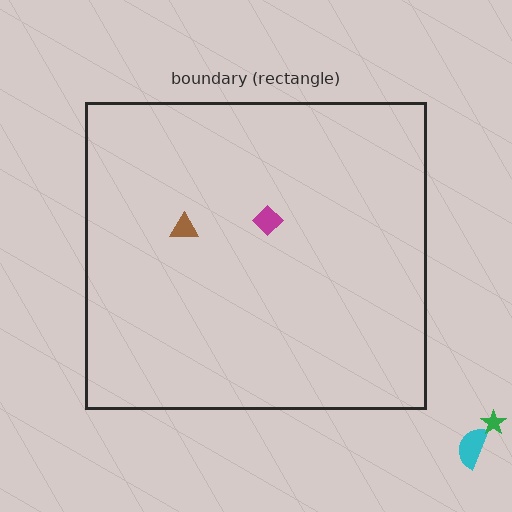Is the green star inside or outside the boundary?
Outside.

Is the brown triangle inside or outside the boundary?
Inside.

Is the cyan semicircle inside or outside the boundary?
Outside.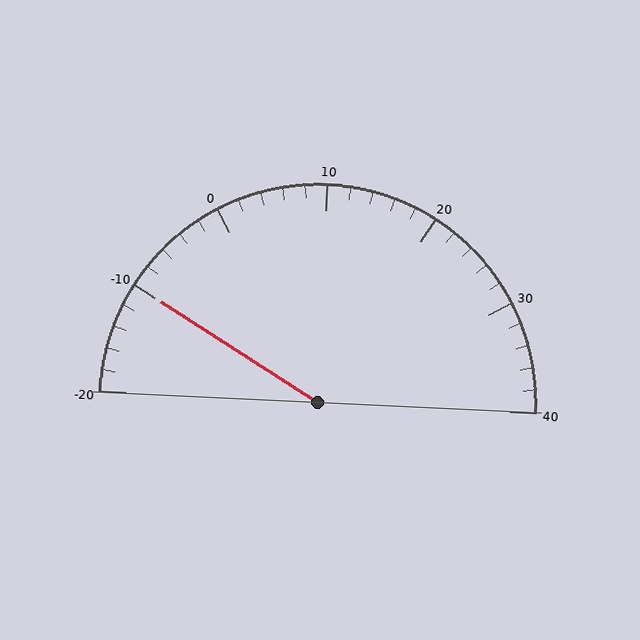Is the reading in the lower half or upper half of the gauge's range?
The reading is in the lower half of the range (-20 to 40).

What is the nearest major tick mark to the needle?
The nearest major tick mark is -10.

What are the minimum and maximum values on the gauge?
The gauge ranges from -20 to 40.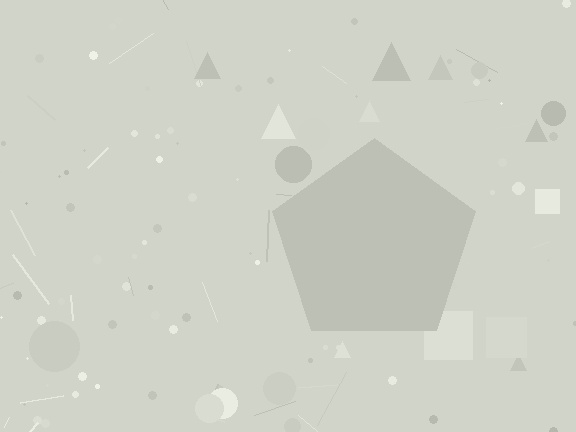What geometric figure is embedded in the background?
A pentagon is embedded in the background.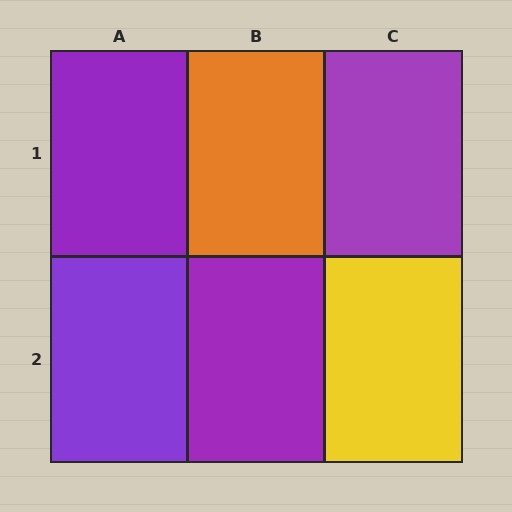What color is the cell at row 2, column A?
Purple.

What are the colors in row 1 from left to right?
Purple, orange, purple.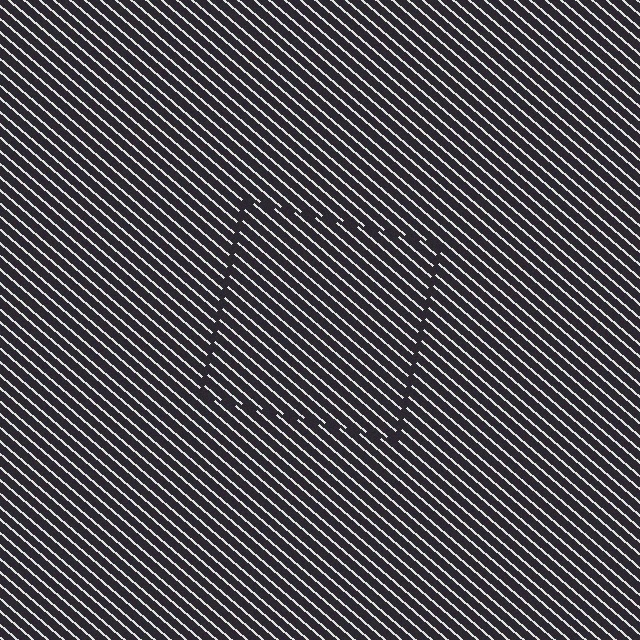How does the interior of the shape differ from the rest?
The interior of the shape contains the same grating, shifted by half a period — the contour is defined by the phase discontinuity where line-ends from the inner and outer gratings abut.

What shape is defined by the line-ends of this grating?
An illusory square. The interior of the shape contains the same grating, shifted by half a period — the contour is defined by the phase discontinuity where line-ends from the inner and outer gratings abut.